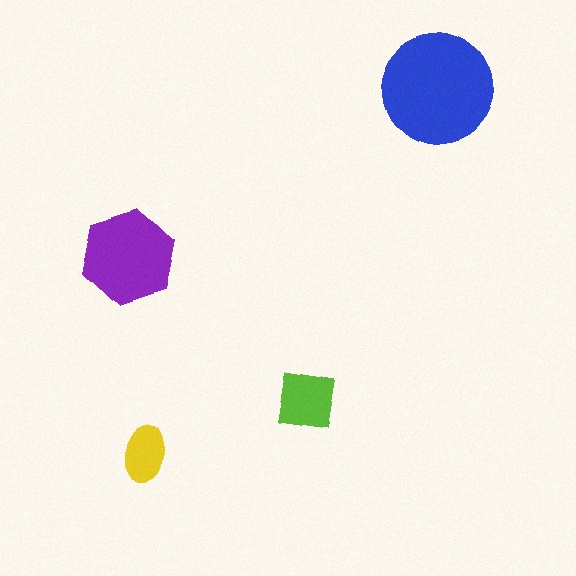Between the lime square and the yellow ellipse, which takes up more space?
The lime square.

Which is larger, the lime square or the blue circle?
The blue circle.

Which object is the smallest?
The yellow ellipse.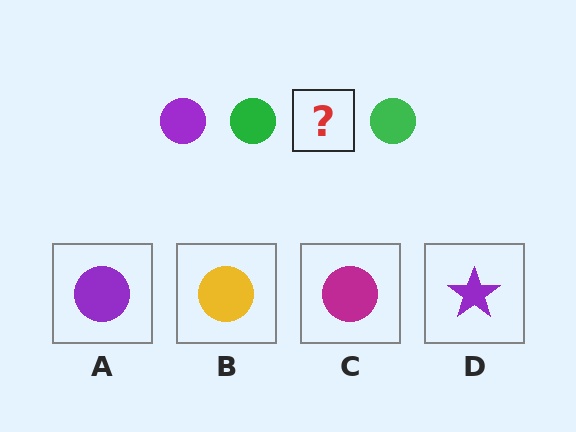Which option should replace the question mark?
Option A.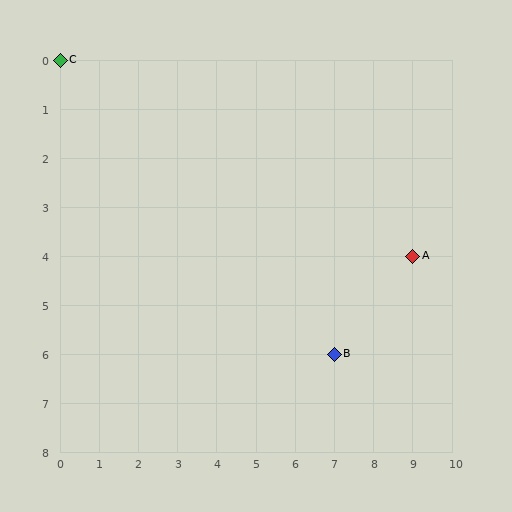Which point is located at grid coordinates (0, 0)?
Point C is at (0, 0).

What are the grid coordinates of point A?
Point A is at grid coordinates (9, 4).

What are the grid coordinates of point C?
Point C is at grid coordinates (0, 0).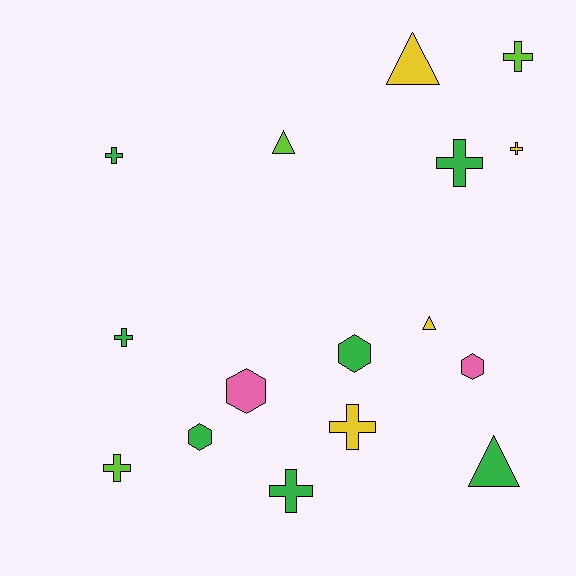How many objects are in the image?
There are 16 objects.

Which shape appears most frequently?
Cross, with 8 objects.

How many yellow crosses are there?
There are 2 yellow crosses.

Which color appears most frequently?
Green, with 7 objects.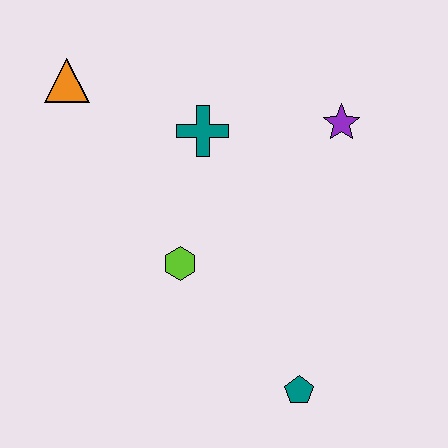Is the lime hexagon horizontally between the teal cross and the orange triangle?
Yes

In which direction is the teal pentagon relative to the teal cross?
The teal pentagon is below the teal cross.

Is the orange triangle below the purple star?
No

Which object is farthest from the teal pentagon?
The orange triangle is farthest from the teal pentagon.